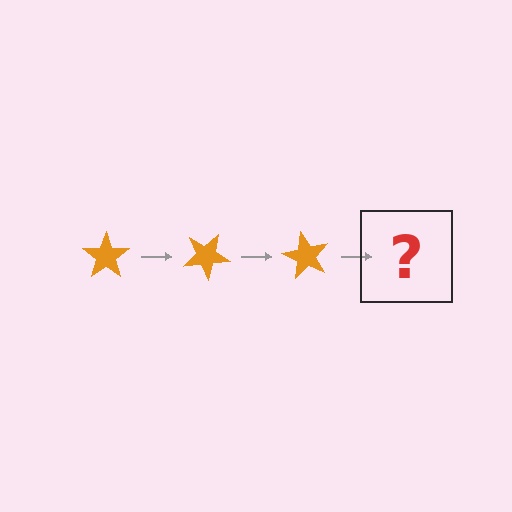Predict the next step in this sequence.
The next step is an orange star rotated 90 degrees.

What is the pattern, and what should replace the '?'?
The pattern is that the star rotates 30 degrees each step. The '?' should be an orange star rotated 90 degrees.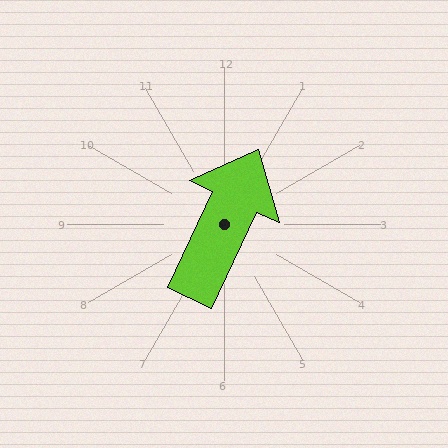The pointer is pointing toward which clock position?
Roughly 1 o'clock.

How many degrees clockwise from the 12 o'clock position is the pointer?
Approximately 25 degrees.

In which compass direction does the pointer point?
Northeast.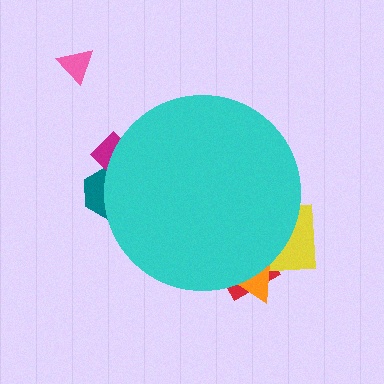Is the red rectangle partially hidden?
Yes, the red rectangle is partially hidden behind the cyan circle.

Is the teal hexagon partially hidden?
Yes, the teal hexagon is partially hidden behind the cyan circle.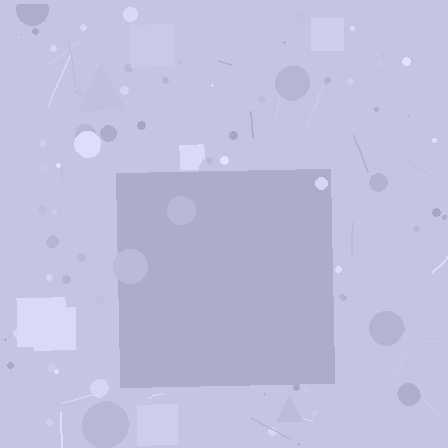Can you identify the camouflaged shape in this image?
The camouflaged shape is a square.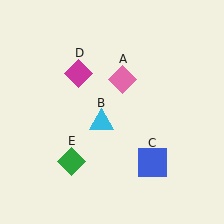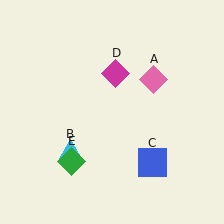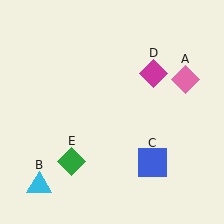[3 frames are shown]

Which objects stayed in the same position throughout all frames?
Blue square (object C) and green diamond (object E) remained stationary.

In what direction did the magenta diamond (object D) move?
The magenta diamond (object D) moved right.